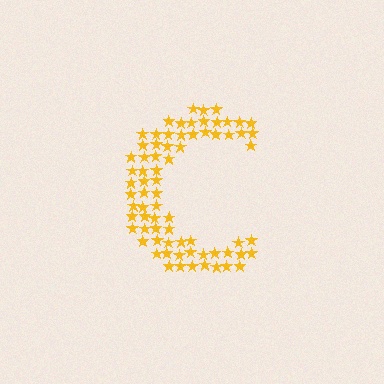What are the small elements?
The small elements are stars.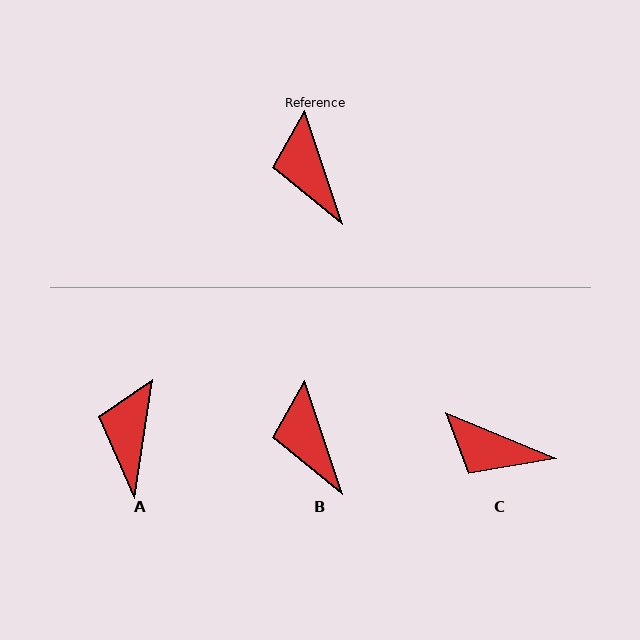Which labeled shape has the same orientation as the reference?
B.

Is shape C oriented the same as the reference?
No, it is off by about 49 degrees.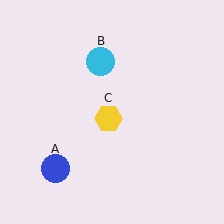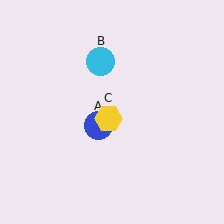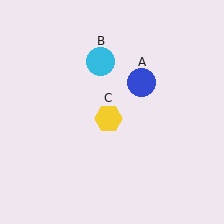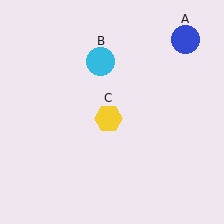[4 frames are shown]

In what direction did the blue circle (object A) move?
The blue circle (object A) moved up and to the right.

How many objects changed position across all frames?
1 object changed position: blue circle (object A).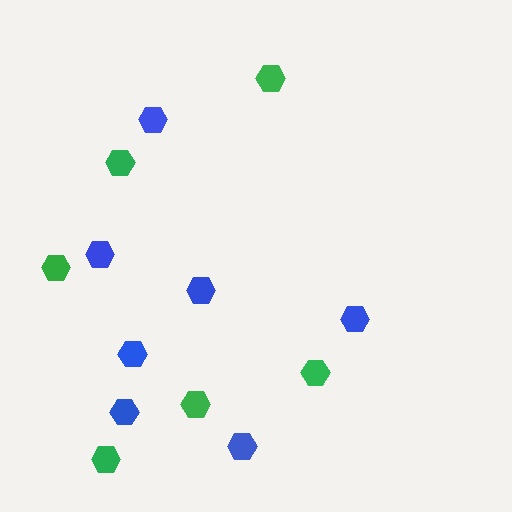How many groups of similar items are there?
There are 2 groups: one group of green hexagons (6) and one group of blue hexagons (7).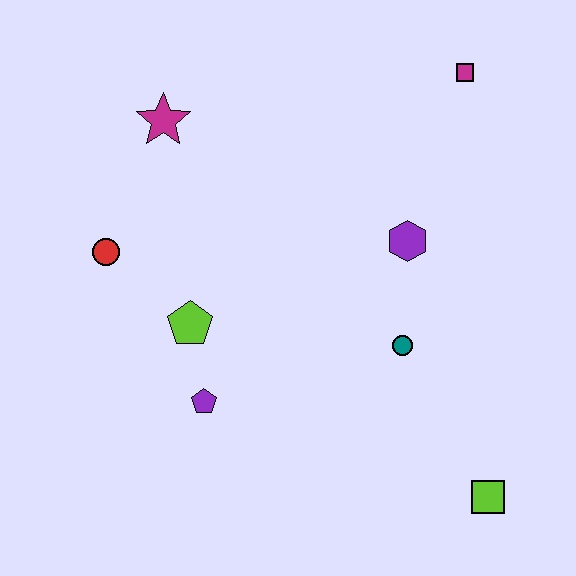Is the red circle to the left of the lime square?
Yes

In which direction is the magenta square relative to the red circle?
The magenta square is to the right of the red circle.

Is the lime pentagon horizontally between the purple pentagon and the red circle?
Yes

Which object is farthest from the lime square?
The magenta star is farthest from the lime square.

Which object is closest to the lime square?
The teal circle is closest to the lime square.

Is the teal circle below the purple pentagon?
No